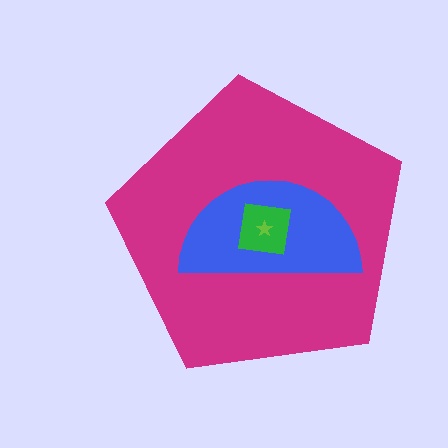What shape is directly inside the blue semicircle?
The green square.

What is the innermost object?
The lime star.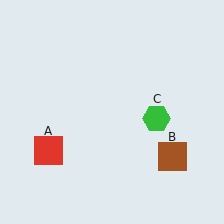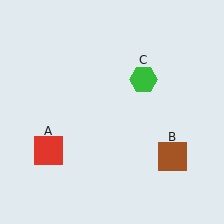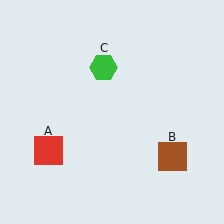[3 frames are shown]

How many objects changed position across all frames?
1 object changed position: green hexagon (object C).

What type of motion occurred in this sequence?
The green hexagon (object C) rotated counterclockwise around the center of the scene.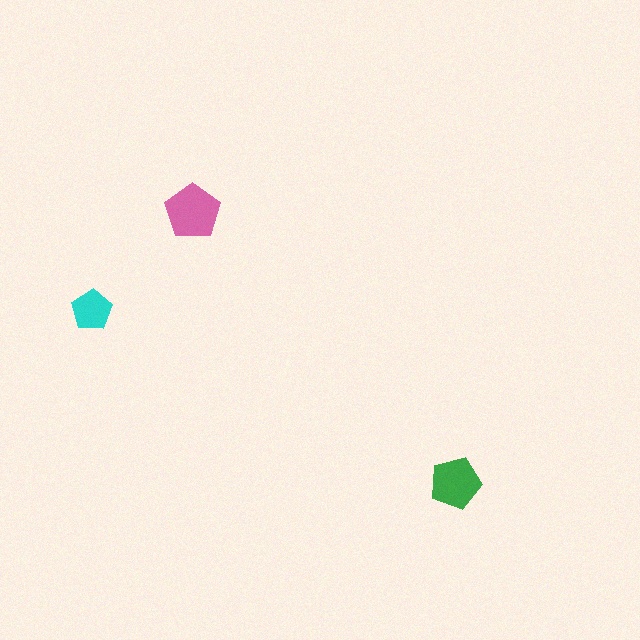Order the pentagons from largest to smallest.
the pink one, the green one, the cyan one.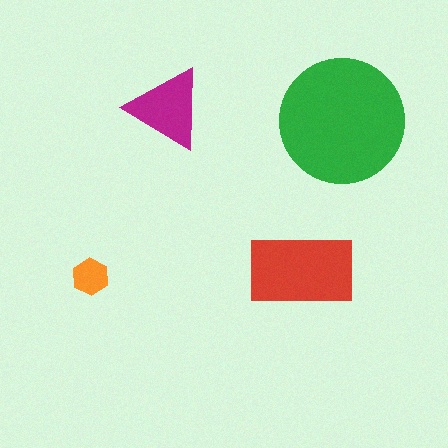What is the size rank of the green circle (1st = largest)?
1st.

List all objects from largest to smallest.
The green circle, the red rectangle, the magenta triangle, the orange hexagon.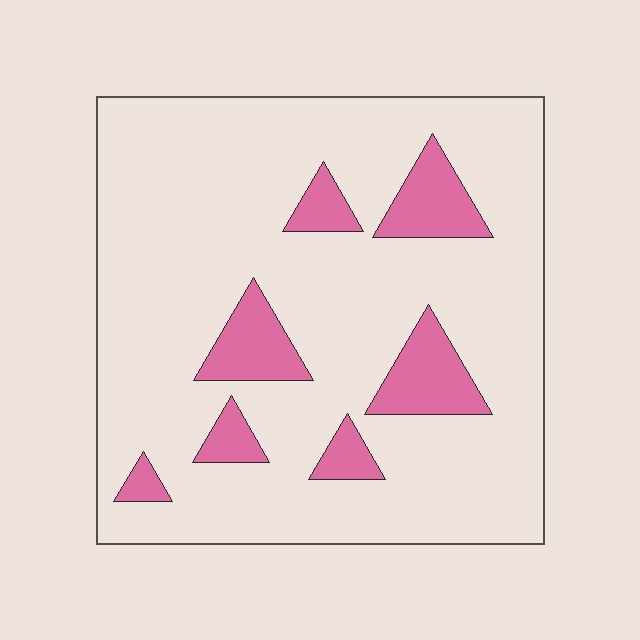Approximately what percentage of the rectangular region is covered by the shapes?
Approximately 15%.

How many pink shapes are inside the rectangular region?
7.